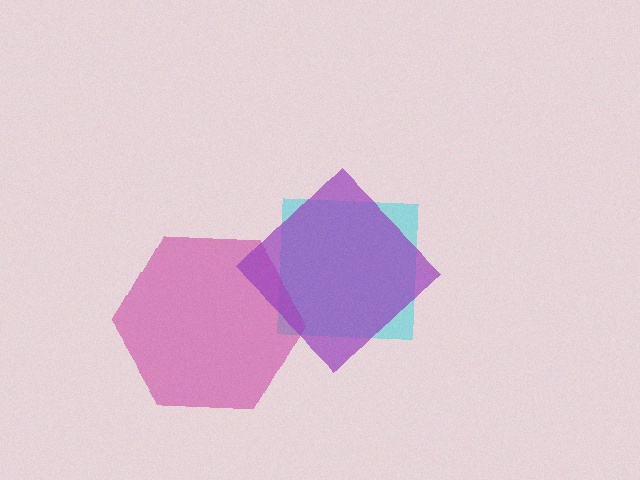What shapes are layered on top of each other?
The layered shapes are: a cyan square, a magenta hexagon, a purple diamond.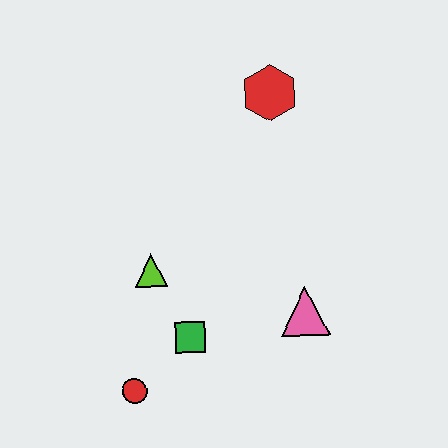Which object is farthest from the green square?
The red hexagon is farthest from the green square.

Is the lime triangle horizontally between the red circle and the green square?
Yes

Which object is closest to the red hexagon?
The lime triangle is closest to the red hexagon.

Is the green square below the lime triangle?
Yes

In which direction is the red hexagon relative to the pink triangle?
The red hexagon is above the pink triangle.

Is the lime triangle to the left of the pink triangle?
Yes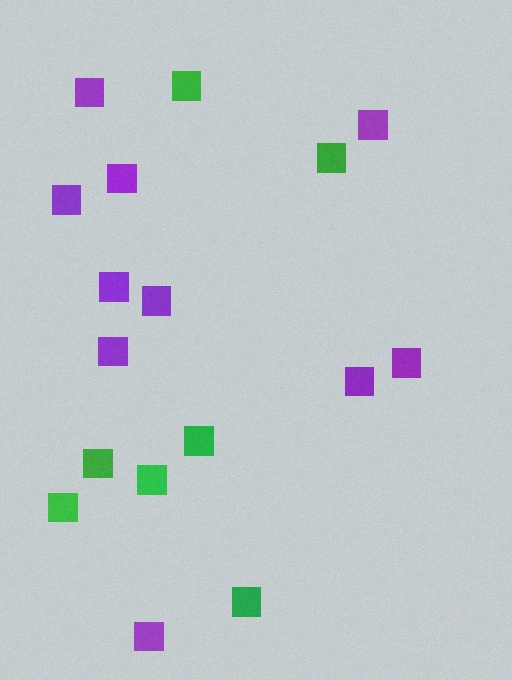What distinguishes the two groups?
There are 2 groups: one group of purple squares (10) and one group of green squares (7).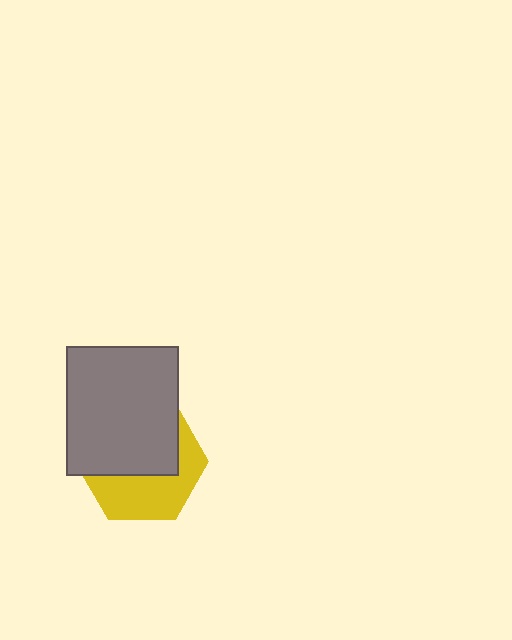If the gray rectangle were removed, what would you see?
You would see the complete yellow hexagon.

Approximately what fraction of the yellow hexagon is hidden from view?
Roughly 56% of the yellow hexagon is hidden behind the gray rectangle.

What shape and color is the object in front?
The object in front is a gray rectangle.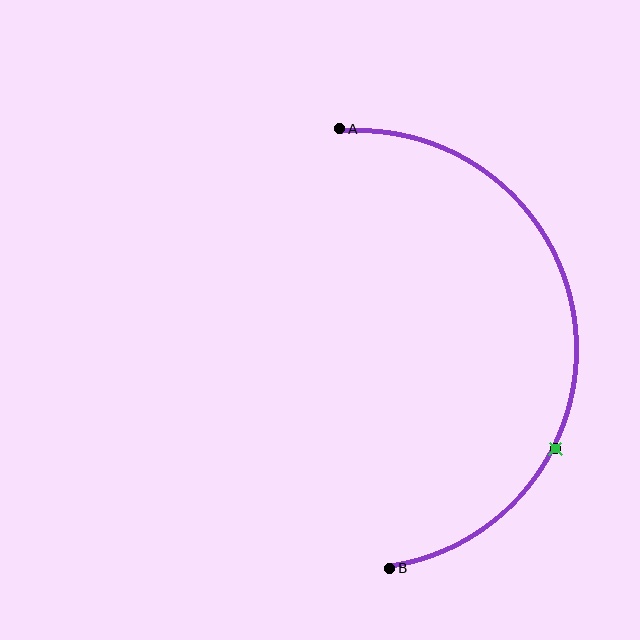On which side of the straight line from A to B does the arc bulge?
The arc bulges to the right of the straight line connecting A and B.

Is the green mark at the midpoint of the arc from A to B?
No. The green mark lies on the arc but is closer to endpoint B. The arc midpoint would be at the point on the curve equidistant along the arc from both A and B.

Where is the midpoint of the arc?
The arc midpoint is the point on the curve farthest from the straight line joining A and B. It sits to the right of that line.